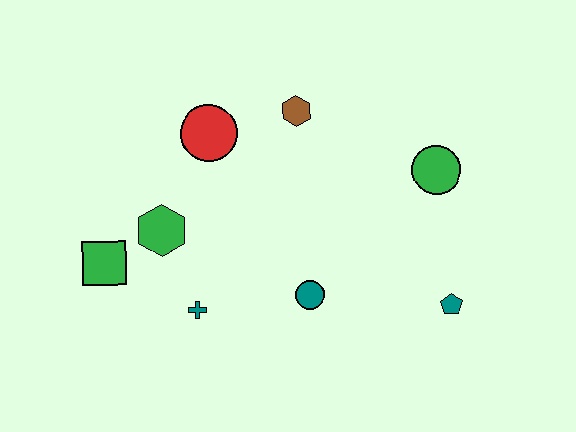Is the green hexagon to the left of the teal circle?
Yes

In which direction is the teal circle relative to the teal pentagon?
The teal circle is to the left of the teal pentagon.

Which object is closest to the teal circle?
The teal cross is closest to the teal circle.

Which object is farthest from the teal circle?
The green square is farthest from the teal circle.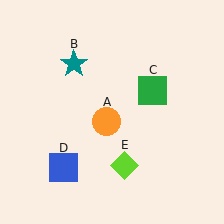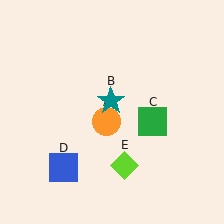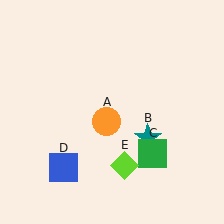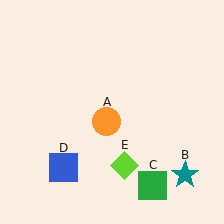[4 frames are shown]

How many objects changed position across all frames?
2 objects changed position: teal star (object B), green square (object C).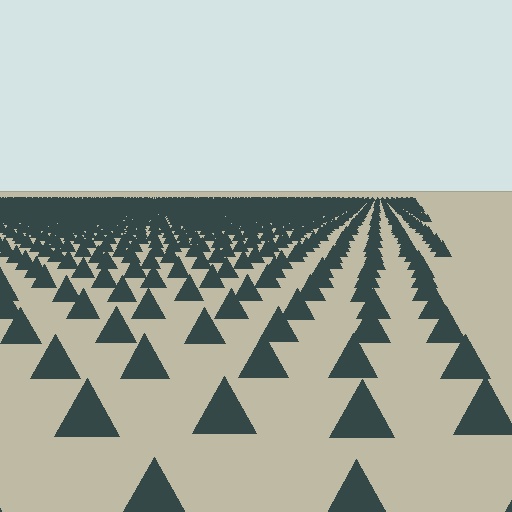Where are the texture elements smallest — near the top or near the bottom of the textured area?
Near the top.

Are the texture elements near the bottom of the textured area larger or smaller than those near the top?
Larger. Near the bottom, elements are closer to the viewer and appear at a bigger on-screen size.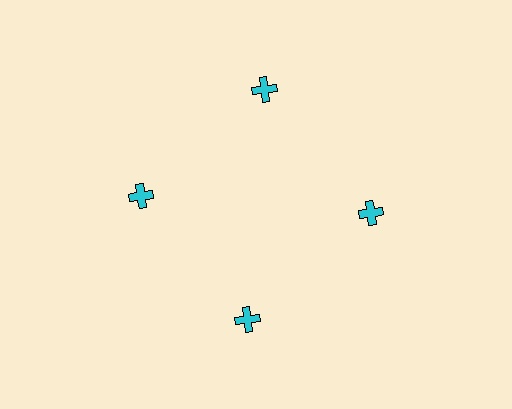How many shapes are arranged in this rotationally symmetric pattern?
There are 4 shapes, arranged in 4 groups of 1.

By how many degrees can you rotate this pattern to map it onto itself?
The pattern maps onto itself every 90 degrees of rotation.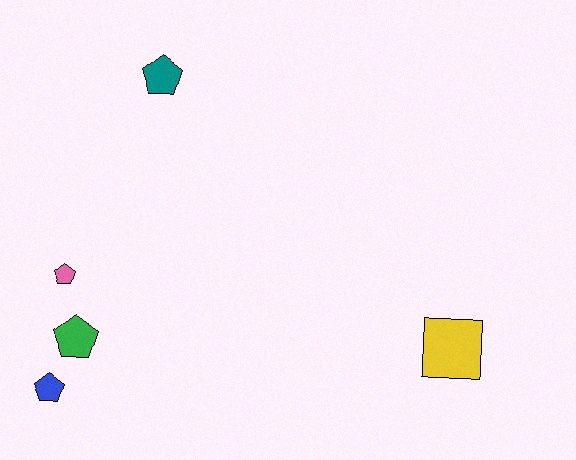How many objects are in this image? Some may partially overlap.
There are 5 objects.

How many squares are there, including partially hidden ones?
There is 1 square.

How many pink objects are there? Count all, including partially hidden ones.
There is 1 pink object.